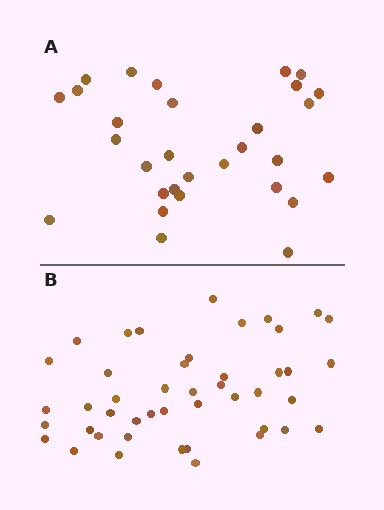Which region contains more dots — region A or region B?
Region B (the bottom region) has more dots.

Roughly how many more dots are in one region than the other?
Region B has approximately 15 more dots than region A.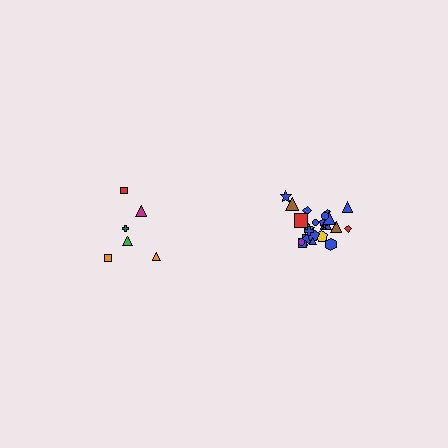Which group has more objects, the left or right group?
The right group.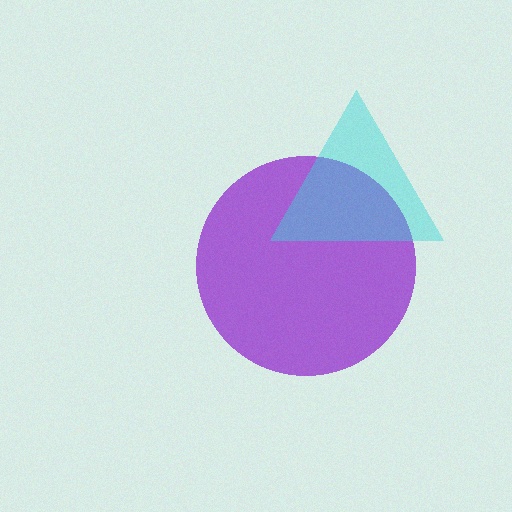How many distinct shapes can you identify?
There are 2 distinct shapes: a purple circle, a cyan triangle.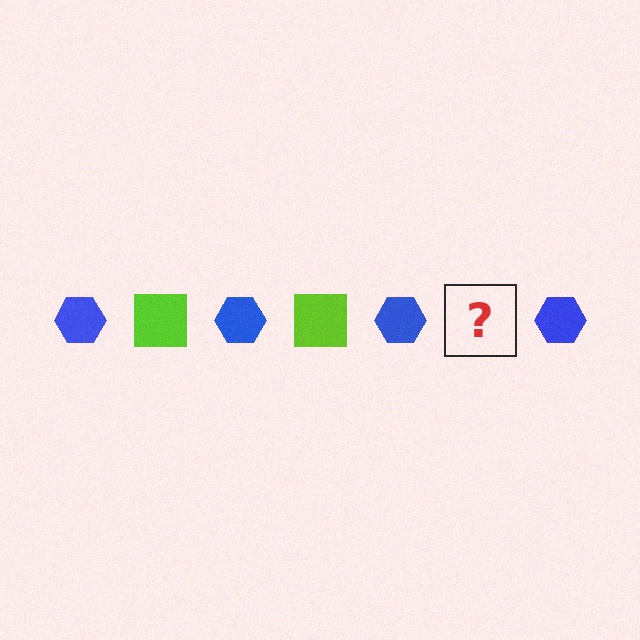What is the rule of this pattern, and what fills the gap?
The rule is that the pattern alternates between blue hexagon and lime square. The gap should be filled with a lime square.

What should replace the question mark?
The question mark should be replaced with a lime square.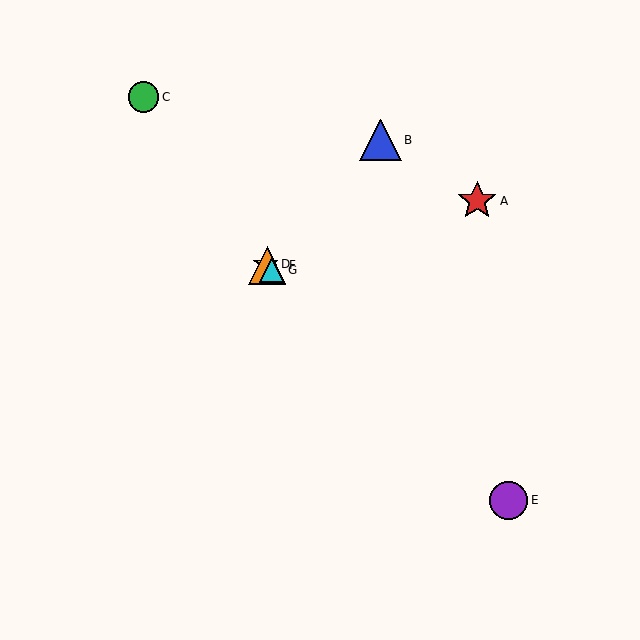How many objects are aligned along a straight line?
4 objects (D, E, F, G) are aligned along a straight line.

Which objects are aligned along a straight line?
Objects D, E, F, G are aligned along a straight line.